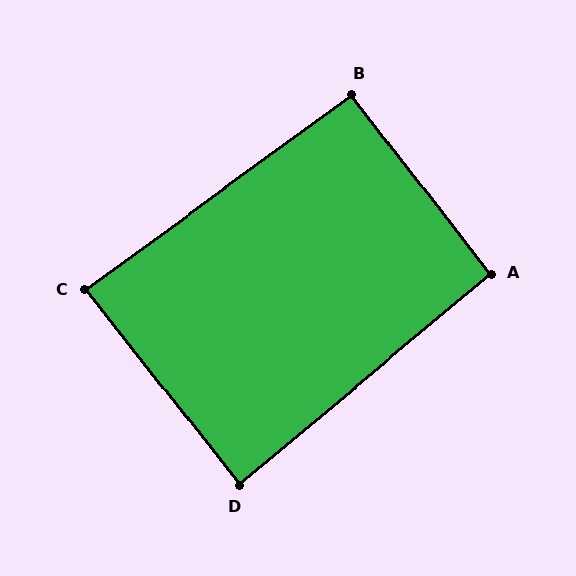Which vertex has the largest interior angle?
A, at approximately 92 degrees.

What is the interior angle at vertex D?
Approximately 88 degrees (approximately right).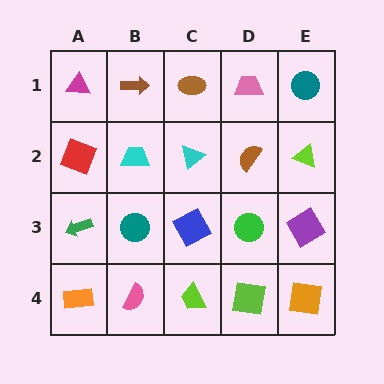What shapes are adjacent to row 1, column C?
A cyan triangle (row 2, column C), a brown arrow (row 1, column B), a pink trapezoid (row 1, column D).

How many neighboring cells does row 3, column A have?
3.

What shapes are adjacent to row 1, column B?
A cyan trapezoid (row 2, column B), a magenta triangle (row 1, column A), a brown ellipse (row 1, column C).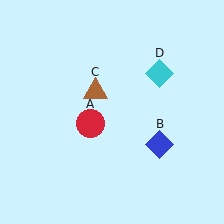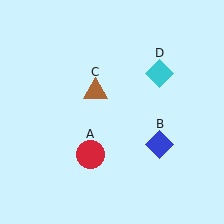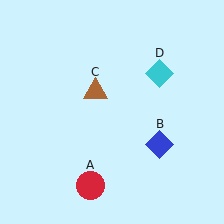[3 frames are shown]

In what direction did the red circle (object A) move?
The red circle (object A) moved down.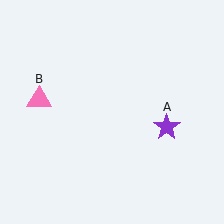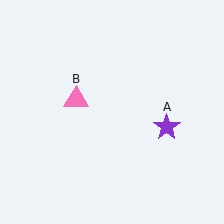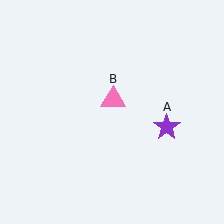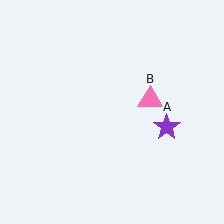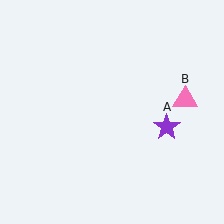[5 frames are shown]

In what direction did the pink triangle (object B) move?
The pink triangle (object B) moved right.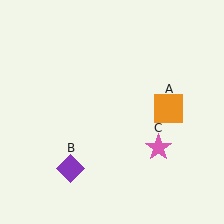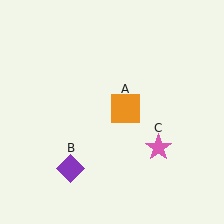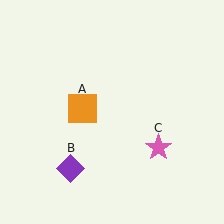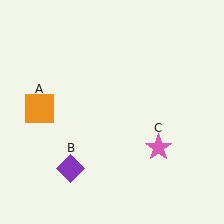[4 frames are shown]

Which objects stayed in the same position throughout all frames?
Purple diamond (object B) and pink star (object C) remained stationary.